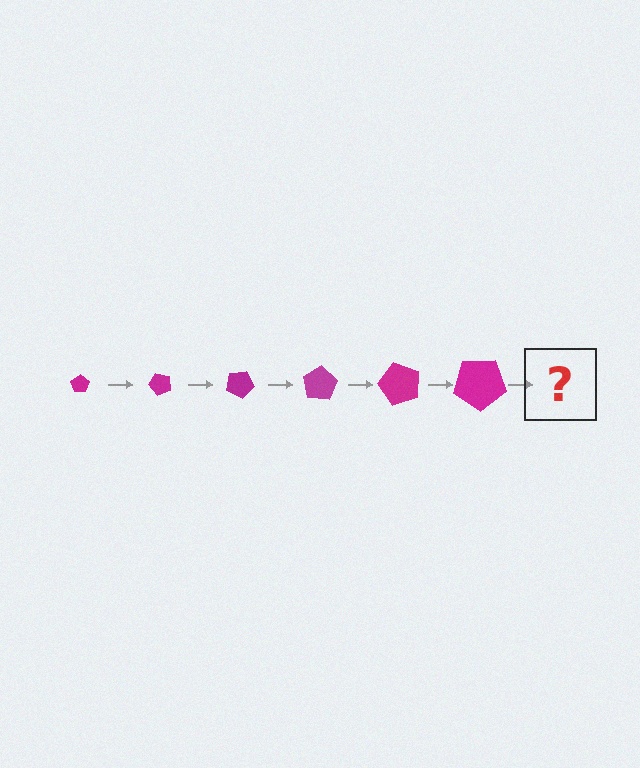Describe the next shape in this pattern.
It should be a pentagon, larger than the previous one and rotated 300 degrees from the start.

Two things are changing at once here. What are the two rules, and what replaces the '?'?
The two rules are that the pentagon grows larger each step and it rotates 50 degrees each step. The '?' should be a pentagon, larger than the previous one and rotated 300 degrees from the start.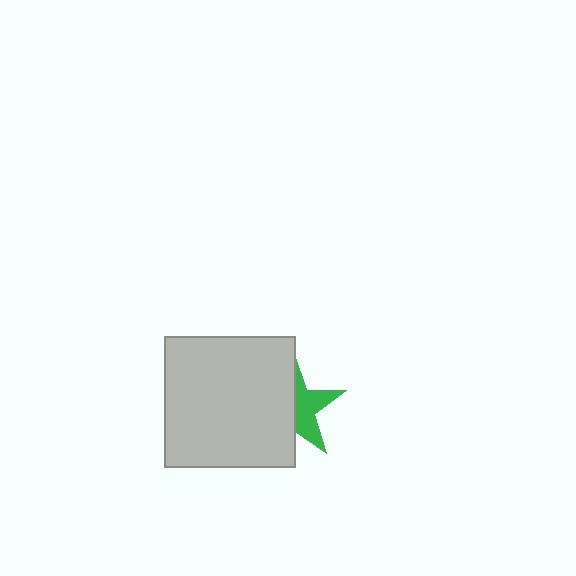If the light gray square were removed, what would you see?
You would see the complete green star.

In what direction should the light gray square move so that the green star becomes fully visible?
The light gray square should move left. That is the shortest direction to clear the overlap and leave the green star fully visible.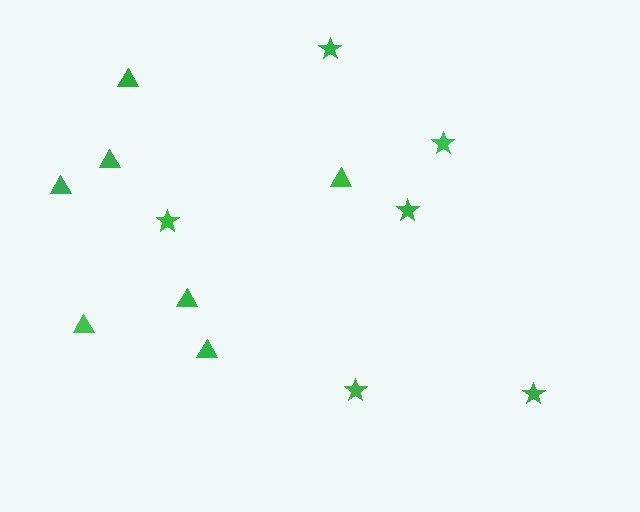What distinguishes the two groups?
There are 2 groups: one group of triangles (7) and one group of stars (6).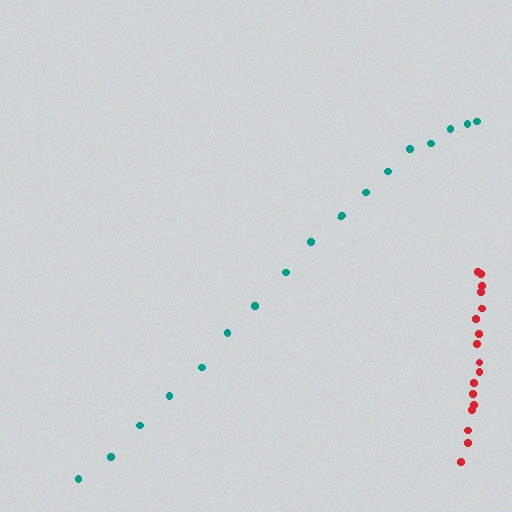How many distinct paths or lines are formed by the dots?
There are 2 distinct paths.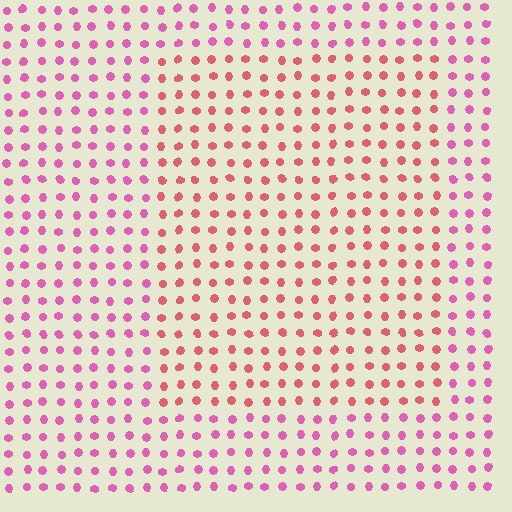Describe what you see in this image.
The image is filled with small pink elements in a uniform arrangement. A rectangle-shaped region is visible where the elements are tinted to a slightly different hue, forming a subtle color boundary.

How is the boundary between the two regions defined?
The boundary is defined purely by a slight shift in hue (about 34 degrees). Spacing, size, and orientation are identical on both sides.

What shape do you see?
I see a rectangle.